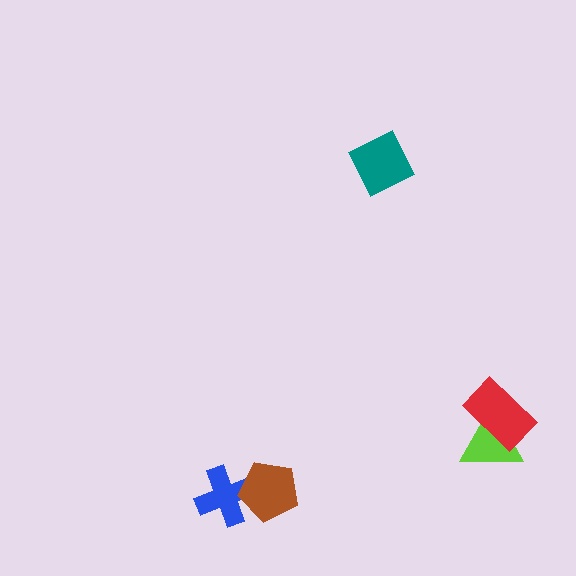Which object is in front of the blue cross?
The brown pentagon is in front of the blue cross.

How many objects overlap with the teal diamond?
0 objects overlap with the teal diamond.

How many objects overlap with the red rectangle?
1 object overlaps with the red rectangle.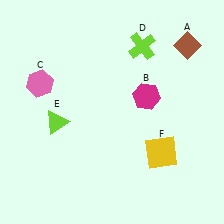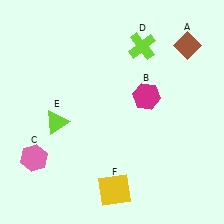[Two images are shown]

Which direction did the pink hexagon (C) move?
The pink hexagon (C) moved down.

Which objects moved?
The objects that moved are: the pink hexagon (C), the yellow square (F).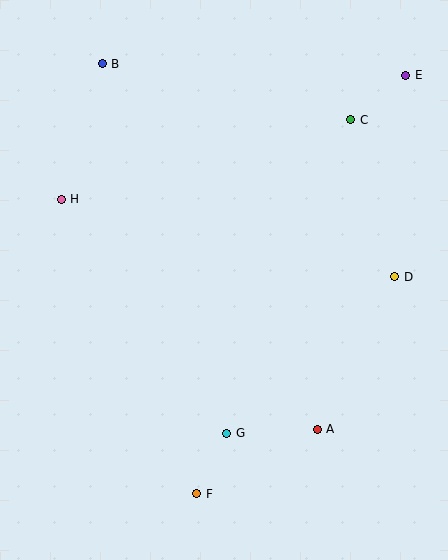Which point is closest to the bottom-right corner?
Point A is closest to the bottom-right corner.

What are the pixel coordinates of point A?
Point A is at (317, 429).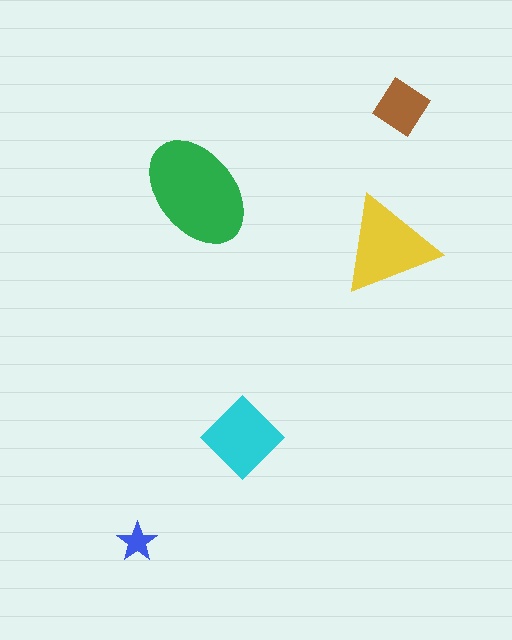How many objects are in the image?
There are 5 objects in the image.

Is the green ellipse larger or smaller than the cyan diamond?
Larger.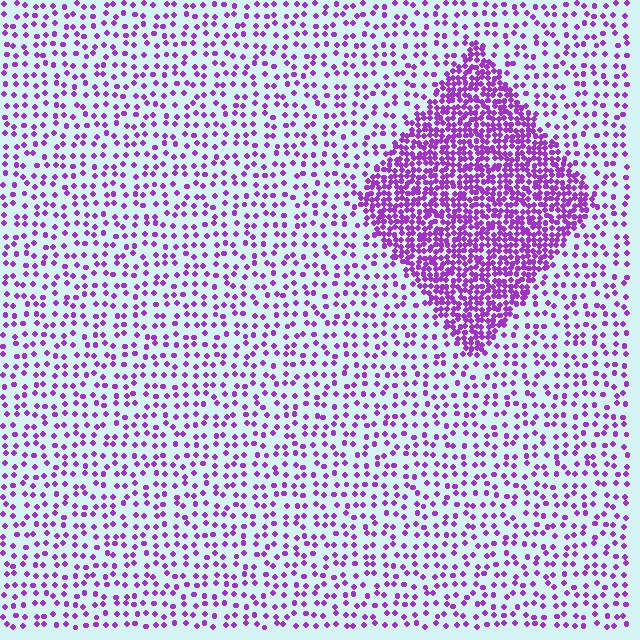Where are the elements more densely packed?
The elements are more densely packed inside the diamond boundary.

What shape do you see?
I see a diamond.